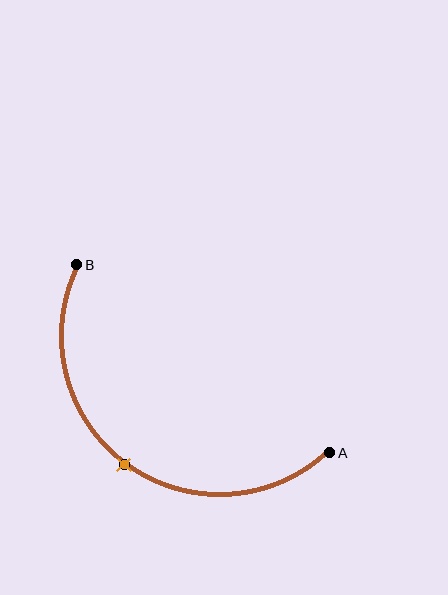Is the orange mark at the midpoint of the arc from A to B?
Yes. The orange mark lies on the arc at equal arc-length from both A and B — it is the arc midpoint.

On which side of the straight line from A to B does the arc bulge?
The arc bulges below and to the left of the straight line connecting A and B.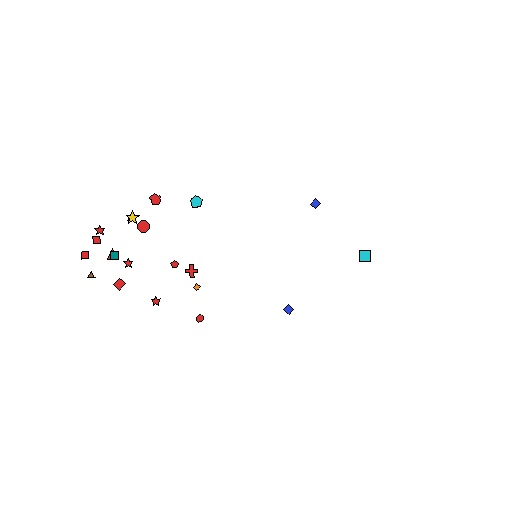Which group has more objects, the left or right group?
The left group.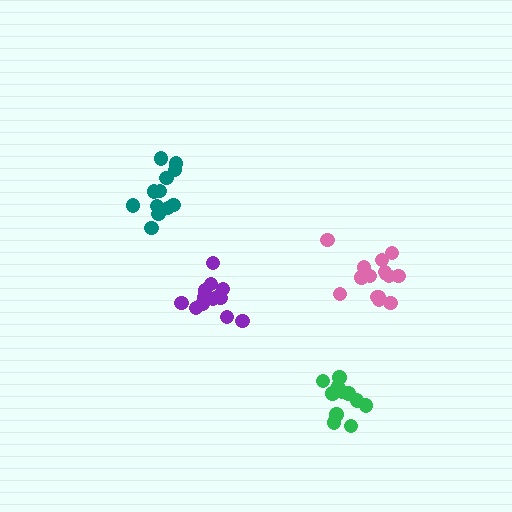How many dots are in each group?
Group 1: 13 dots, Group 2: 12 dots, Group 3: 11 dots, Group 4: 15 dots (51 total).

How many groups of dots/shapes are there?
There are 4 groups.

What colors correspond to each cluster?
The clusters are colored: purple, teal, green, pink.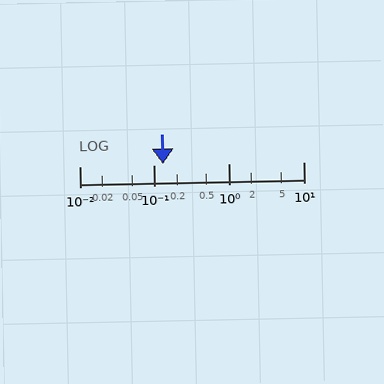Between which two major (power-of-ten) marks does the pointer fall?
The pointer is between 0.1 and 1.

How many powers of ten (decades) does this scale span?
The scale spans 3 decades, from 0.01 to 10.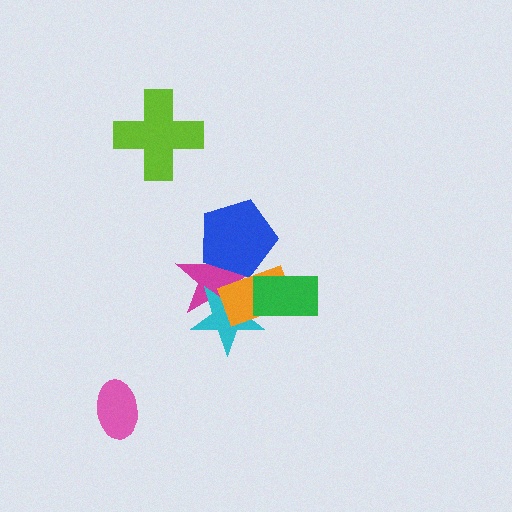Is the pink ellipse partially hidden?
No, no other shape covers it.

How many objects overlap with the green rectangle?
2 objects overlap with the green rectangle.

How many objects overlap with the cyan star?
3 objects overlap with the cyan star.